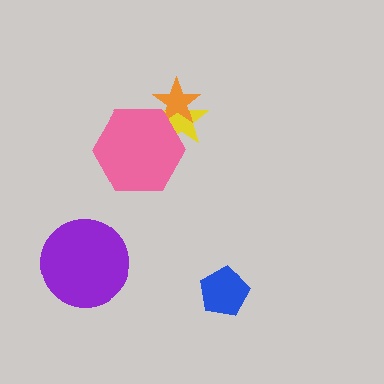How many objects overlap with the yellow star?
2 objects overlap with the yellow star.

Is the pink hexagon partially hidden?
No, no other shape covers it.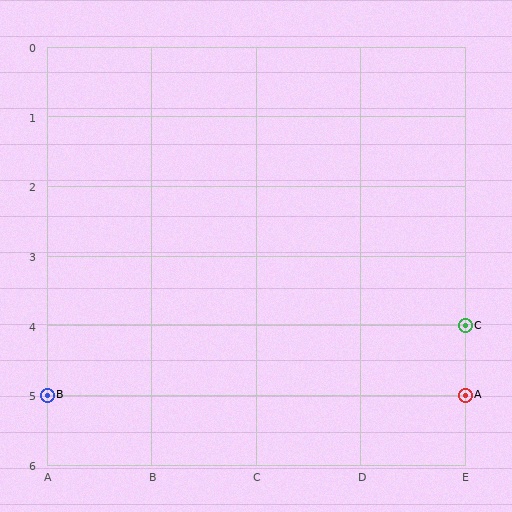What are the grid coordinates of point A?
Point A is at grid coordinates (E, 5).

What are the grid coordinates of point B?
Point B is at grid coordinates (A, 5).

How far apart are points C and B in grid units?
Points C and B are 4 columns and 1 row apart (about 4.1 grid units diagonally).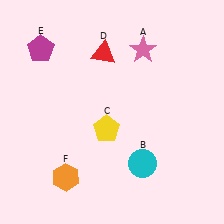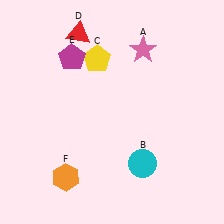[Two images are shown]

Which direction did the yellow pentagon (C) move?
The yellow pentagon (C) moved up.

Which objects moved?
The objects that moved are: the yellow pentagon (C), the red triangle (D), the magenta pentagon (E).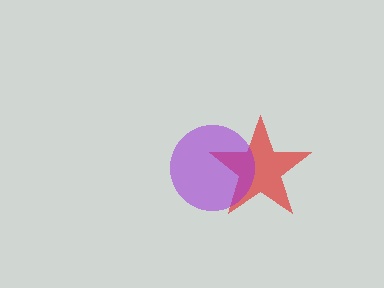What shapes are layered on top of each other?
The layered shapes are: a red star, a purple circle.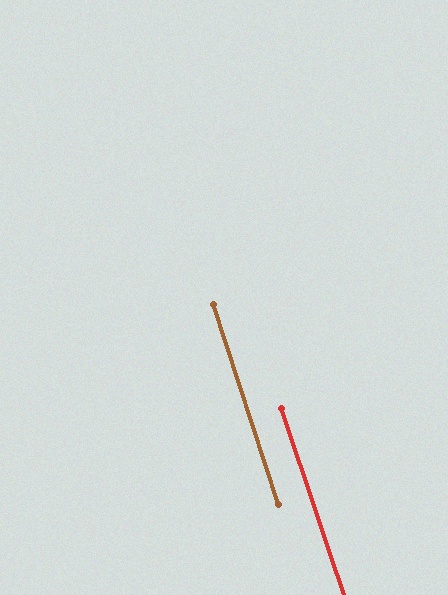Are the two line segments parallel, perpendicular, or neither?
Parallel — their directions differ by only 0.3°.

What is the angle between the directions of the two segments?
Approximately 0 degrees.